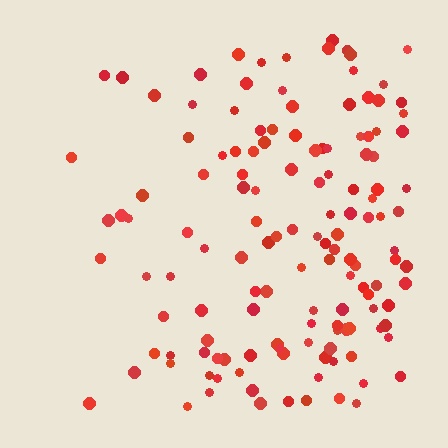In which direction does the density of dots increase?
From left to right, with the right side densest.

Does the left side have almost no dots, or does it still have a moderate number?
Still a moderate number, just noticeably fewer than the right.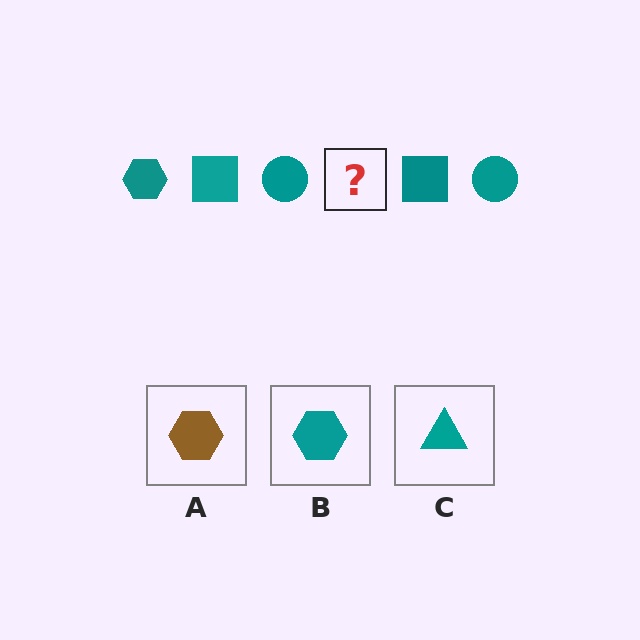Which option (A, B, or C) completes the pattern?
B.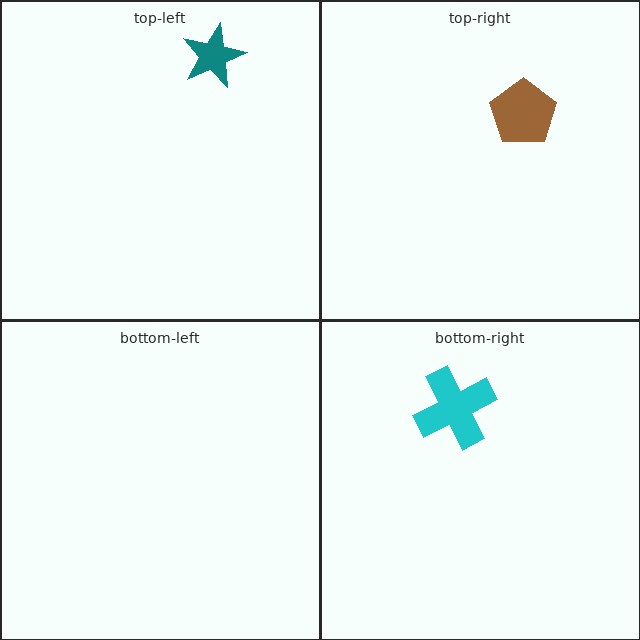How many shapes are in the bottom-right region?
1.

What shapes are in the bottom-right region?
The cyan cross.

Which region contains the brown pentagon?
The top-right region.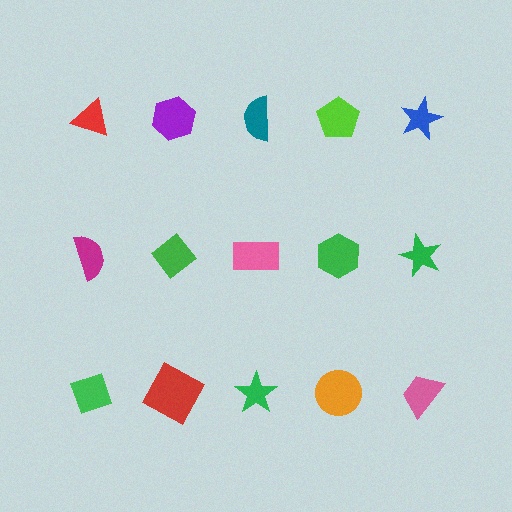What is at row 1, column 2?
A purple hexagon.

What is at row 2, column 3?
A pink rectangle.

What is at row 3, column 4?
An orange circle.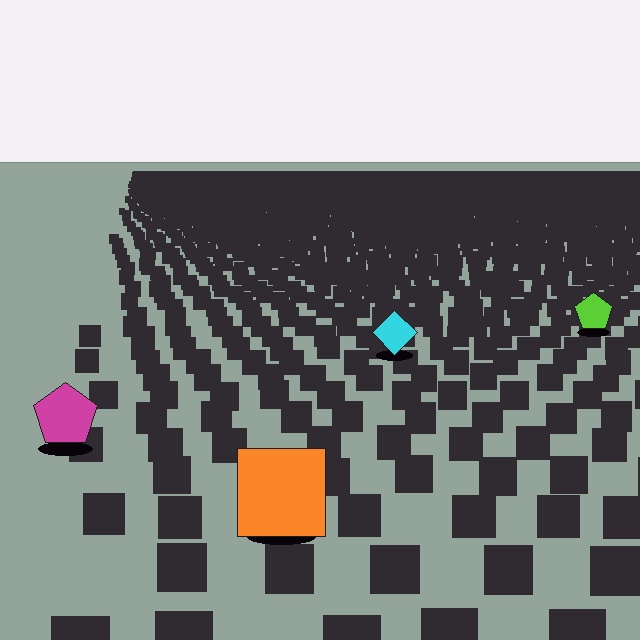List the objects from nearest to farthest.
From nearest to farthest: the orange square, the magenta pentagon, the cyan diamond, the lime pentagon.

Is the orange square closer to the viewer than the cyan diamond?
Yes. The orange square is closer — you can tell from the texture gradient: the ground texture is coarser near it.